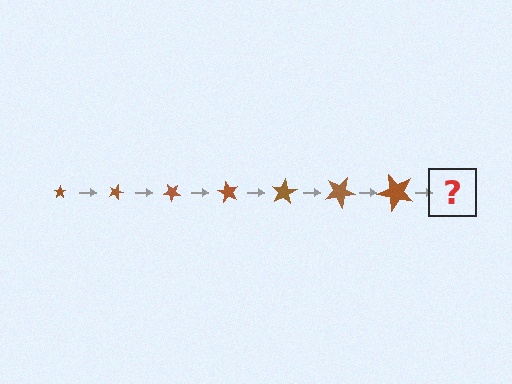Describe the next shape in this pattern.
It should be a star, larger than the previous one and rotated 140 degrees from the start.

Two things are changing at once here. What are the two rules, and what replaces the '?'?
The two rules are that the star grows larger each step and it rotates 20 degrees each step. The '?' should be a star, larger than the previous one and rotated 140 degrees from the start.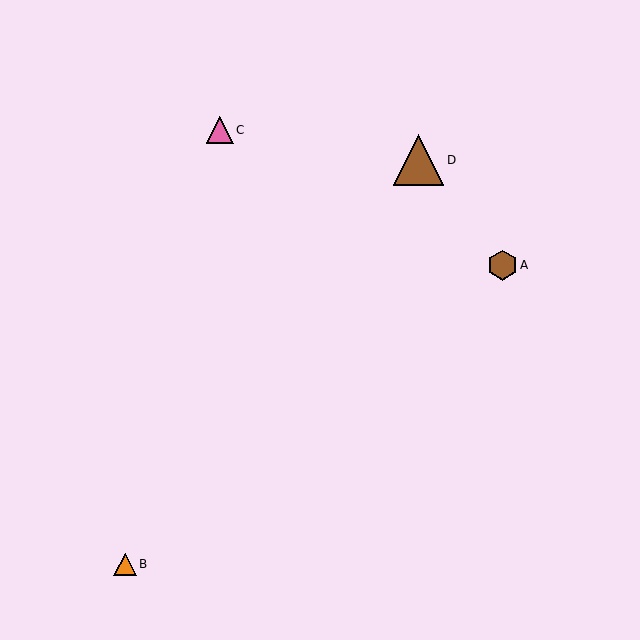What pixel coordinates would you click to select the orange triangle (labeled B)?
Click at (125, 564) to select the orange triangle B.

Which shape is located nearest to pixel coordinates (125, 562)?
The orange triangle (labeled B) at (125, 564) is nearest to that location.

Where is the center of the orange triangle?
The center of the orange triangle is at (125, 564).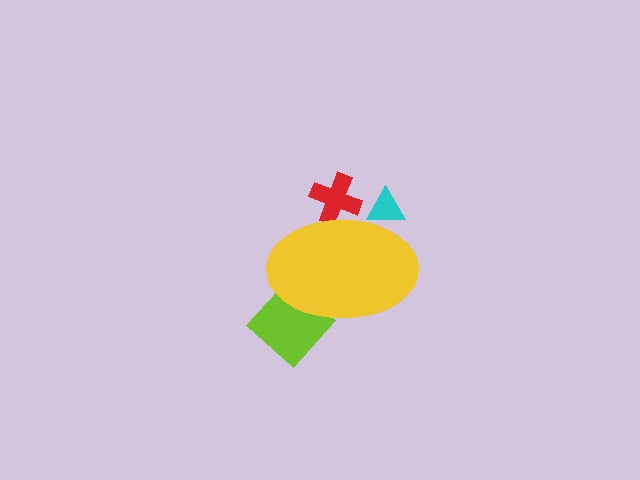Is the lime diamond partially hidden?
Yes, the lime diamond is partially hidden behind the yellow ellipse.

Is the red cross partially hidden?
Yes, the red cross is partially hidden behind the yellow ellipse.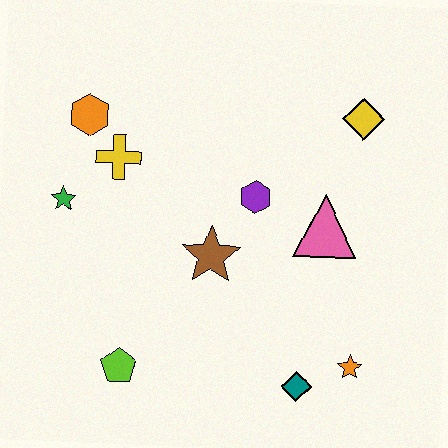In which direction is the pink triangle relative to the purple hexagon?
The pink triangle is to the right of the purple hexagon.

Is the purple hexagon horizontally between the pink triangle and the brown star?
Yes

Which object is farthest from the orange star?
The orange hexagon is farthest from the orange star.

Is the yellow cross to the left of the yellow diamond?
Yes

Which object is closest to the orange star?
The teal diamond is closest to the orange star.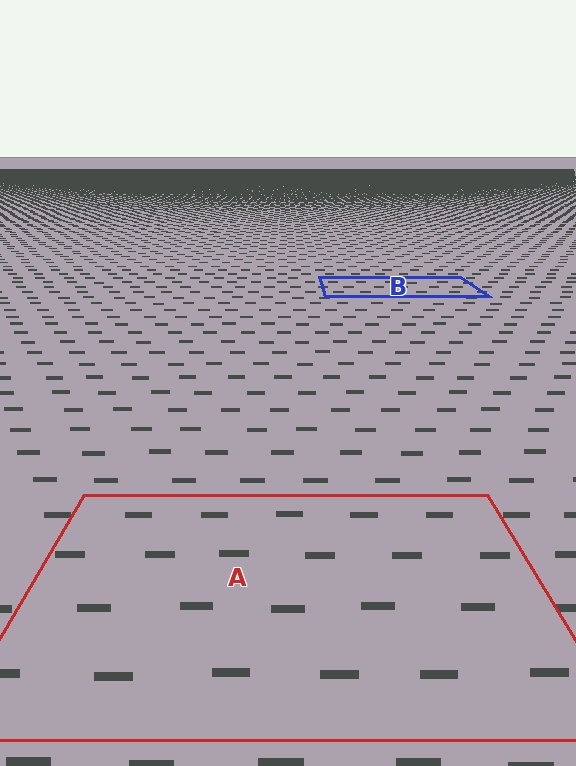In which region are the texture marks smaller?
The texture marks are smaller in region B, because it is farther away.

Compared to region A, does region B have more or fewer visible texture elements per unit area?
Region B has more texture elements per unit area — they are packed more densely because it is farther away.